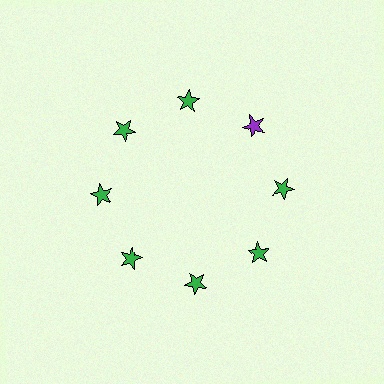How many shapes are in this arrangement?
There are 8 shapes arranged in a ring pattern.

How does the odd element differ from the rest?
It has a different color: purple instead of green.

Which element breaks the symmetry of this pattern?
The purple star at roughly the 2 o'clock position breaks the symmetry. All other shapes are green stars.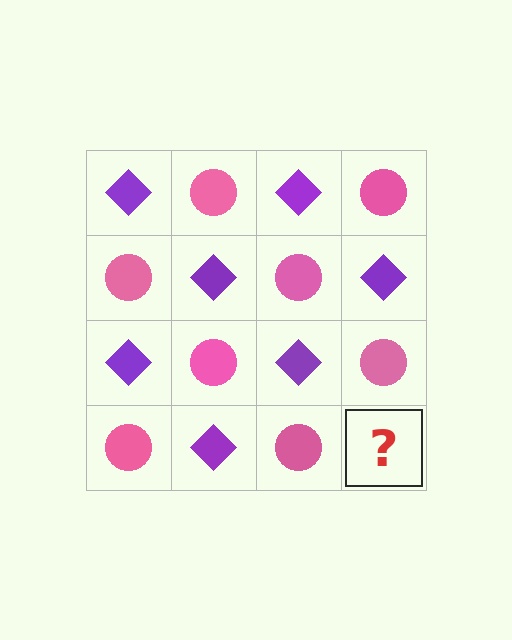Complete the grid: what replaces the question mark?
The question mark should be replaced with a purple diamond.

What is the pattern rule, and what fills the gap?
The rule is that it alternates purple diamond and pink circle in a checkerboard pattern. The gap should be filled with a purple diamond.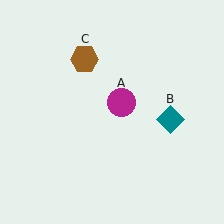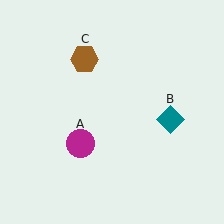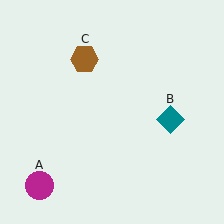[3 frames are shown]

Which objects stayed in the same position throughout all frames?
Teal diamond (object B) and brown hexagon (object C) remained stationary.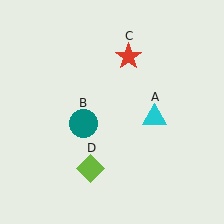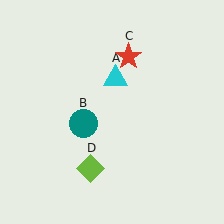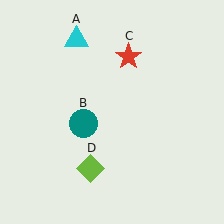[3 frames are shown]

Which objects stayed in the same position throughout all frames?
Teal circle (object B) and red star (object C) and lime diamond (object D) remained stationary.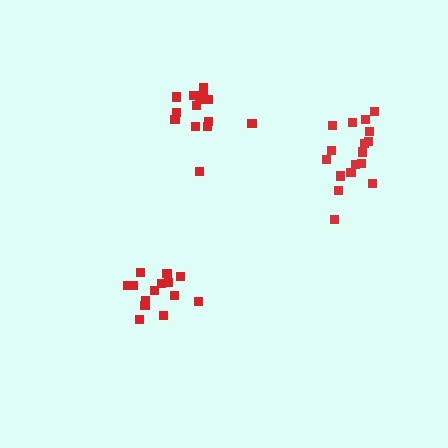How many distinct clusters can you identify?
There are 3 distinct clusters.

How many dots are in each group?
Group 1: 14 dots, Group 2: 17 dots, Group 3: 15 dots (46 total).